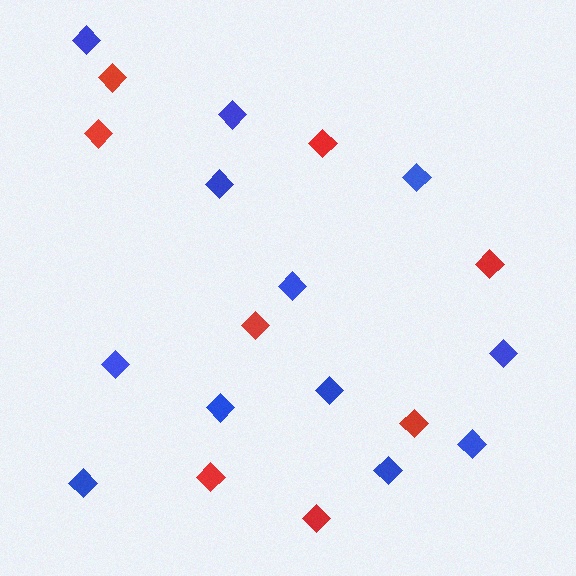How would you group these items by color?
There are 2 groups: one group of blue diamonds (12) and one group of red diamonds (8).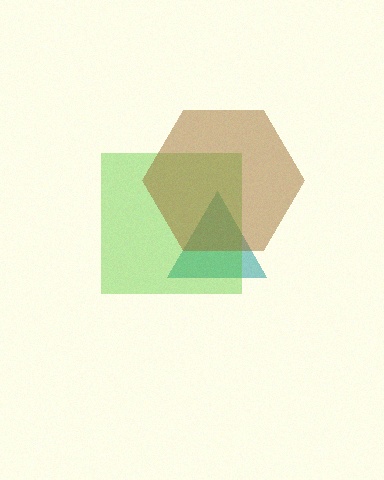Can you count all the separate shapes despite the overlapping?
Yes, there are 3 separate shapes.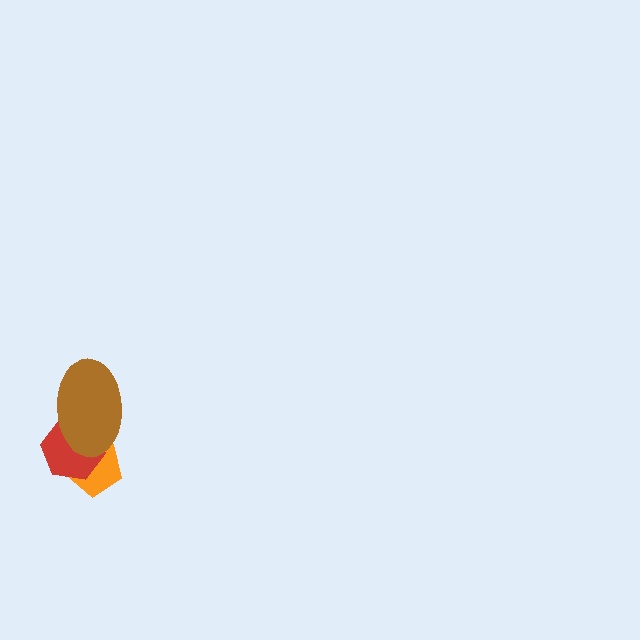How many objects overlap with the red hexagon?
2 objects overlap with the red hexagon.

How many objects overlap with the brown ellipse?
2 objects overlap with the brown ellipse.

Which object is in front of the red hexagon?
The brown ellipse is in front of the red hexagon.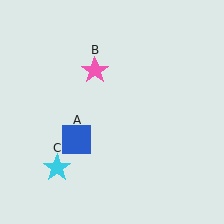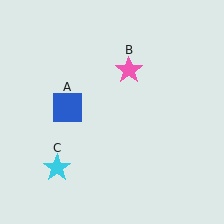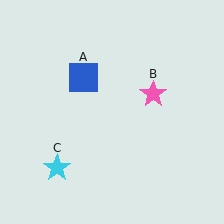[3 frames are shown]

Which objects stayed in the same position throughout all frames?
Cyan star (object C) remained stationary.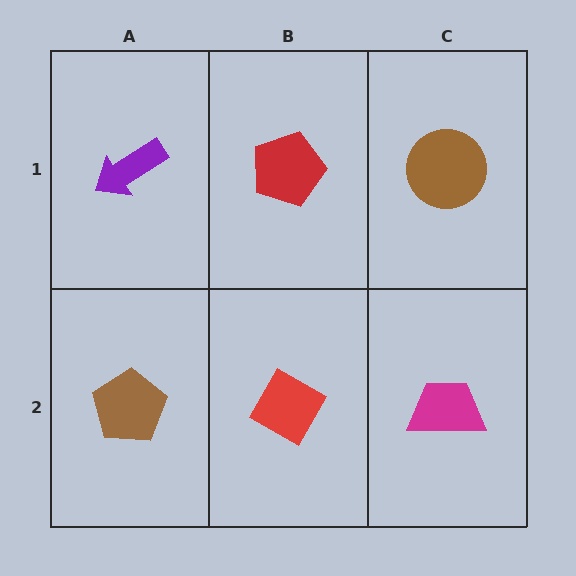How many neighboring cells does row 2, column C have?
2.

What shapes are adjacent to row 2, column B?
A red pentagon (row 1, column B), a brown pentagon (row 2, column A), a magenta trapezoid (row 2, column C).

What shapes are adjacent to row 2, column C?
A brown circle (row 1, column C), a red diamond (row 2, column B).